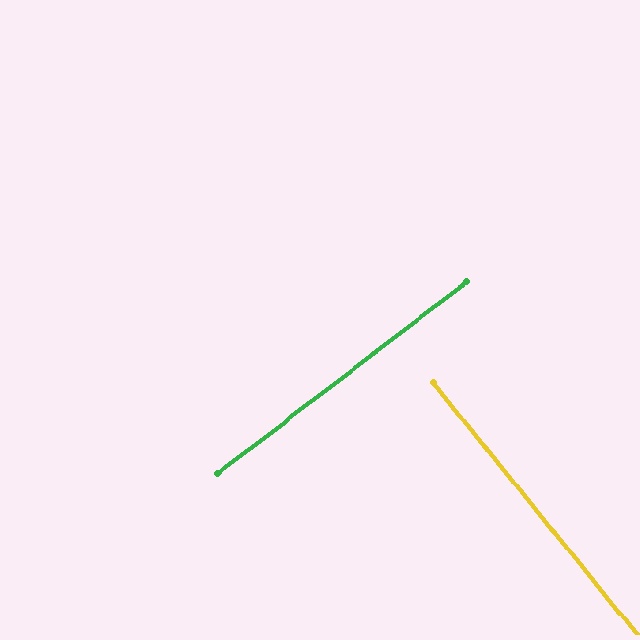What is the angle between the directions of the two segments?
Approximately 88 degrees.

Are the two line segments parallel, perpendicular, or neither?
Perpendicular — they meet at approximately 88°.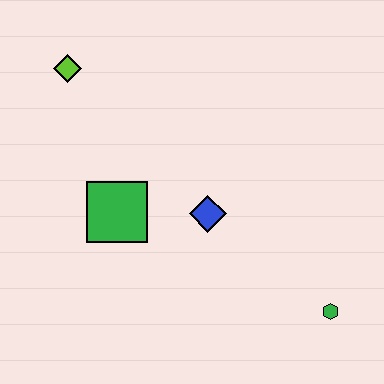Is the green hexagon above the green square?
No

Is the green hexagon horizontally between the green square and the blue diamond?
No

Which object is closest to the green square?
The blue diamond is closest to the green square.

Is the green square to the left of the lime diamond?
No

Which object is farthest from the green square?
The green hexagon is farthest from the green square.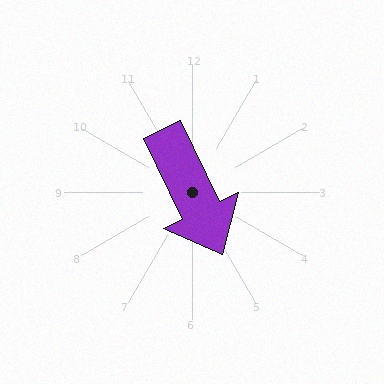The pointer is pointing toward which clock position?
Roughly 5 o'clock.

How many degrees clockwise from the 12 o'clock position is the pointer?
Approximately 154 degrees.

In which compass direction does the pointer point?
Southeast.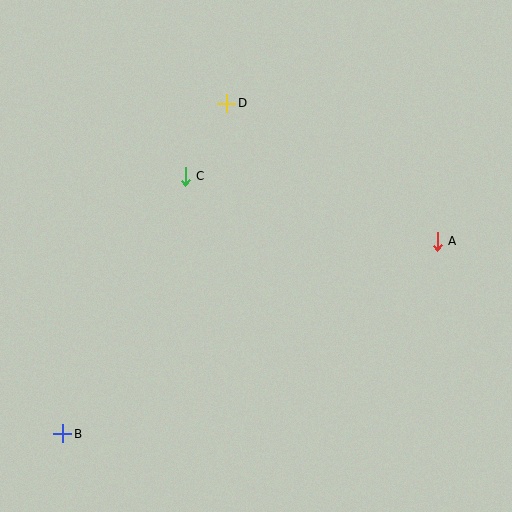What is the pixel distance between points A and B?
The distance between A and B is 421 pixels.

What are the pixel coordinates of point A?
Point A is at (437, 241).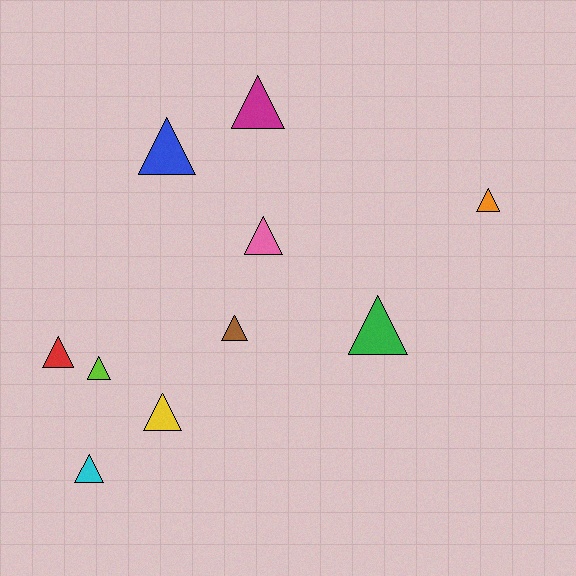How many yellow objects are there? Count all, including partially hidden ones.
There is 1 yellow object.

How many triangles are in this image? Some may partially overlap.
There are 10 triangles.